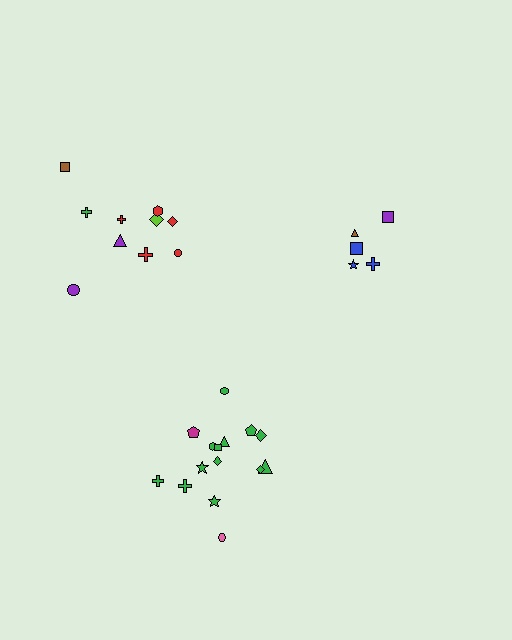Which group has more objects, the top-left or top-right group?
The top-left group.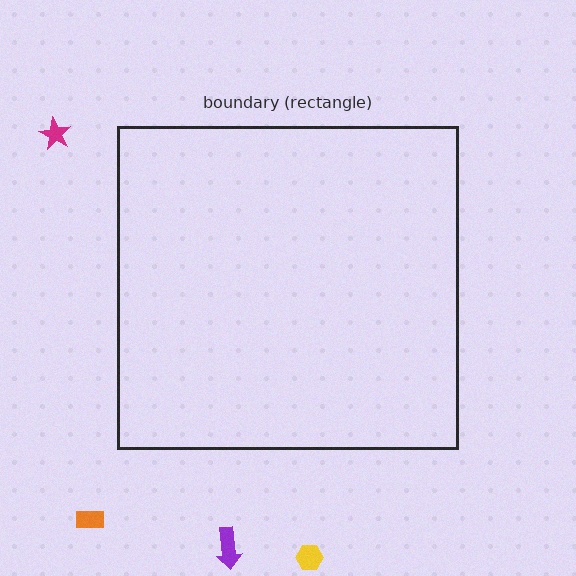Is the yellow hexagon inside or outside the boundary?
Outside.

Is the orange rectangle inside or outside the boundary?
Outside.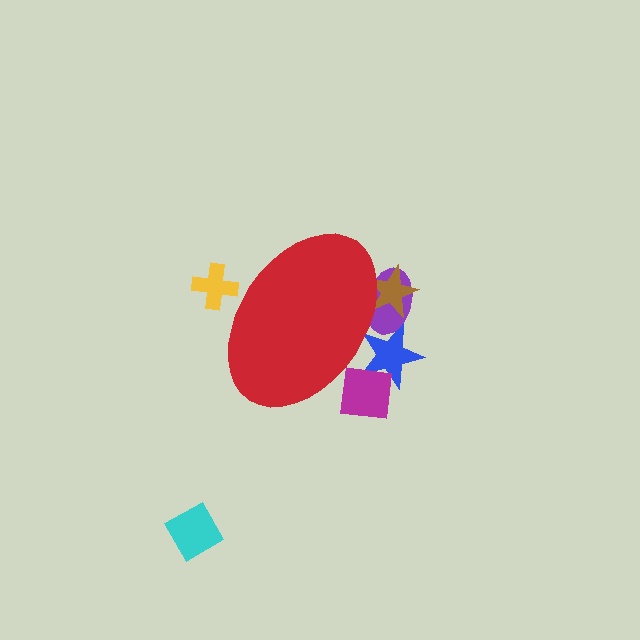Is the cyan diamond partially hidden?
No, the cyan diamond is fully visible.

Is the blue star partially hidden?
Yes, the blue star is partially hidden behind the red ellipse.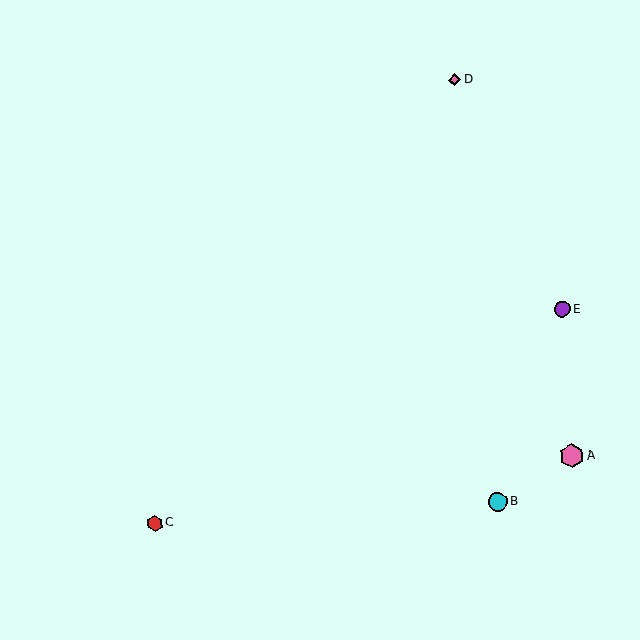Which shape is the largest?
The pink hexagon (labeled A) is the largest.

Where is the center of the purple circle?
The center of the purple circle is at (562, 309).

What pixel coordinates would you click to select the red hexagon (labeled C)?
Click at (155, 523) to select the red hexagon C.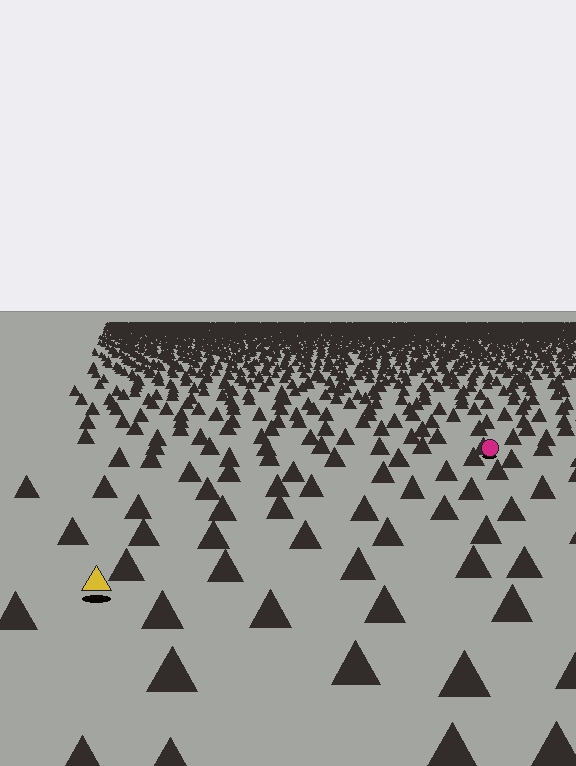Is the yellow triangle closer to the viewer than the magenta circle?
Yes. The yellow triangle is closer — you can tell from the texture gradient: the ground texture is coarser near it.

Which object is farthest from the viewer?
The magenta circle is farthest from the viewer. It appears smaller and the ground texture around it is denser.